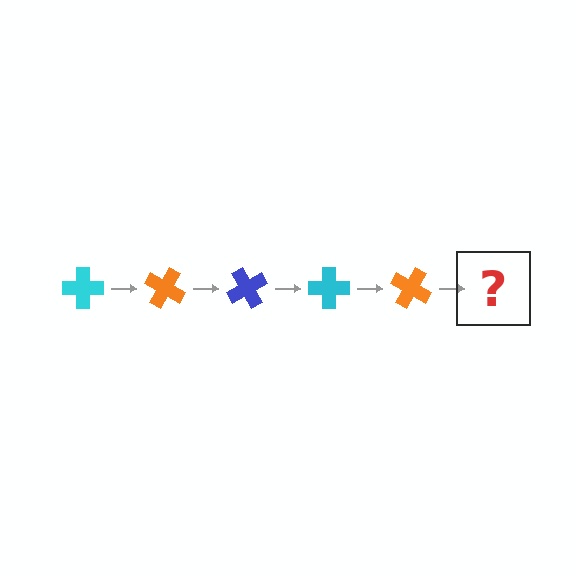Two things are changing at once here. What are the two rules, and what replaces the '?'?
The two rules are that it rotates 30 degrees each step and the color cycles through cyan, orange, and blue. The '?' should be a blue cross, rotated 150 degrees from the start.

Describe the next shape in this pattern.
It should be a blue cross, rotated 150 degrees from the start.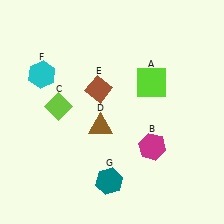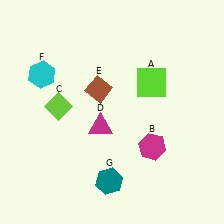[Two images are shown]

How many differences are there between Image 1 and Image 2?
There is 1 difference between the two images.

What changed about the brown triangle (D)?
In Image 1, D is brown. In Image 2, it changed to magenta.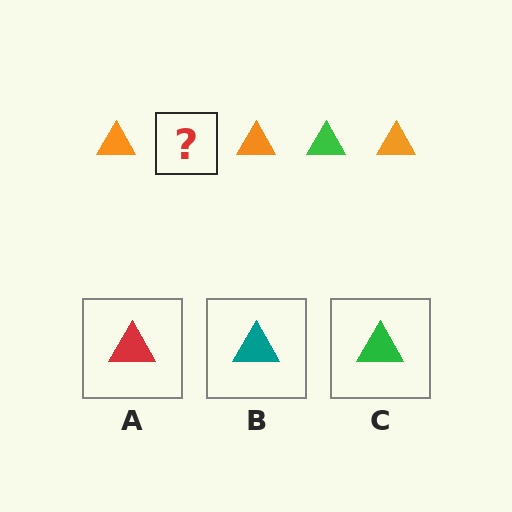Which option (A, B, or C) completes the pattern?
C.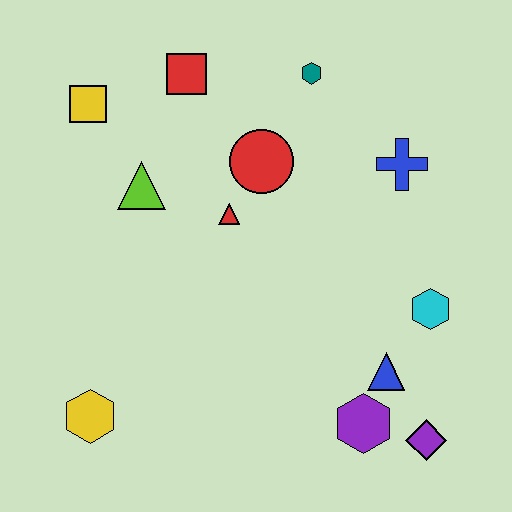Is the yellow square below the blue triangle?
No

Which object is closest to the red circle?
The red triangle is closest to the red circle.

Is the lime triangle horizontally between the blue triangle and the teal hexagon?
No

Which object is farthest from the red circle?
The purple diamond is farthest from the red circle.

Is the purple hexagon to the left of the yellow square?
No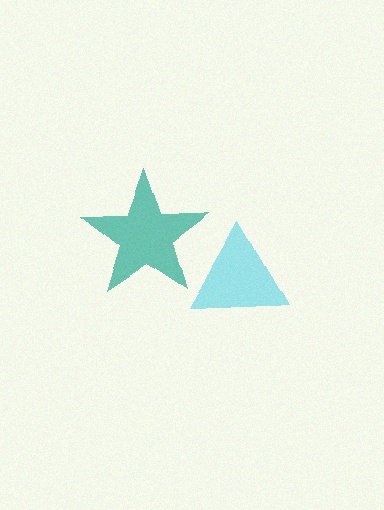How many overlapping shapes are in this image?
There are 2 overlapping shapes in the image.